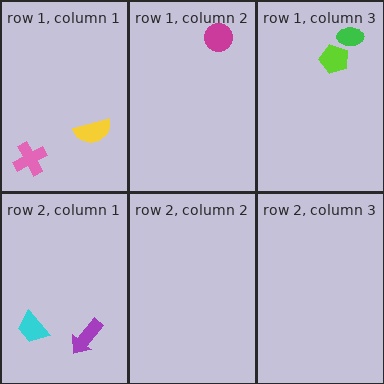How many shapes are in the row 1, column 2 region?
1.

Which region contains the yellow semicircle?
The row 1, column 1 region.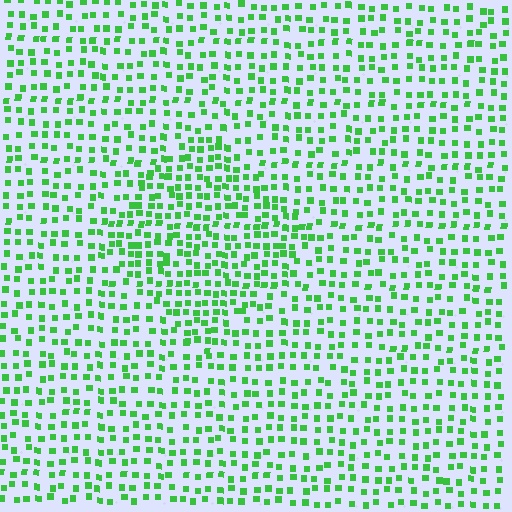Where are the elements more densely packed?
The elements are more densely packed inside the diamond boundary.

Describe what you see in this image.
The image contains small green elements arranged at two different densities. A diamond-shaped region is visible where the elements are more densely packed than the surrounding area.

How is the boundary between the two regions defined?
The boundary is defined by a change in element density (approximately 1.6x ratio). All elements are the same color, size, and shape.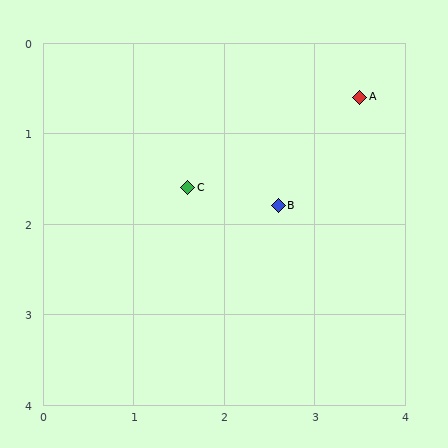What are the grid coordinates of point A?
Point A is at approximately (3.5, 0.6).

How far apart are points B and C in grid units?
Points B and C are about 1.0 grid units apart.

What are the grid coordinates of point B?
Point B is at approximately (2.6, 1.8).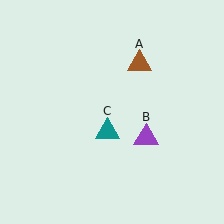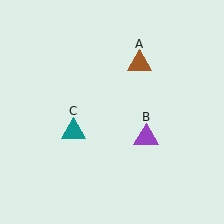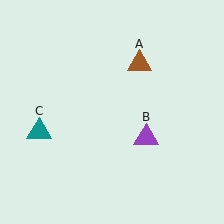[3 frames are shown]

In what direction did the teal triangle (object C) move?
The teal triangle (object C) moved left.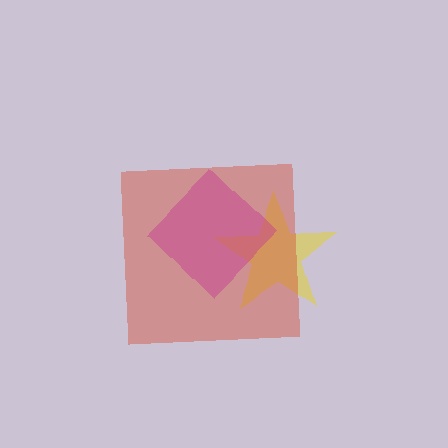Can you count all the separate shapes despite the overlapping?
Yes, there are 3 separate shapes.